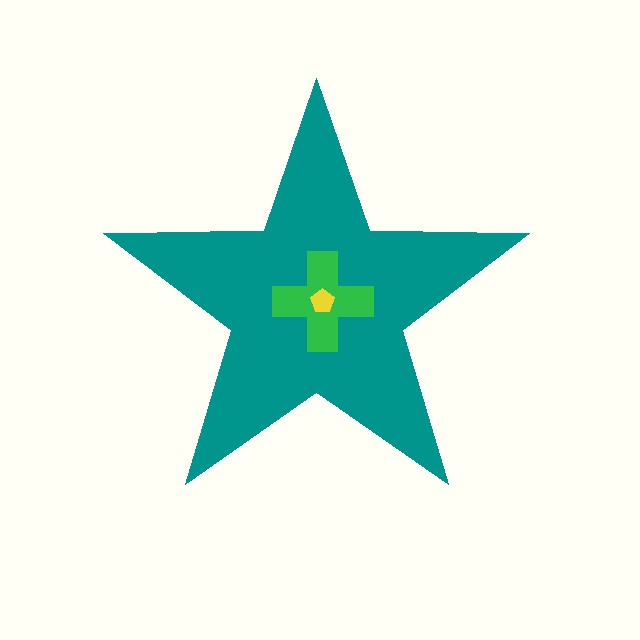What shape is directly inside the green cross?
The yellow pentagon.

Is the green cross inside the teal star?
Yes.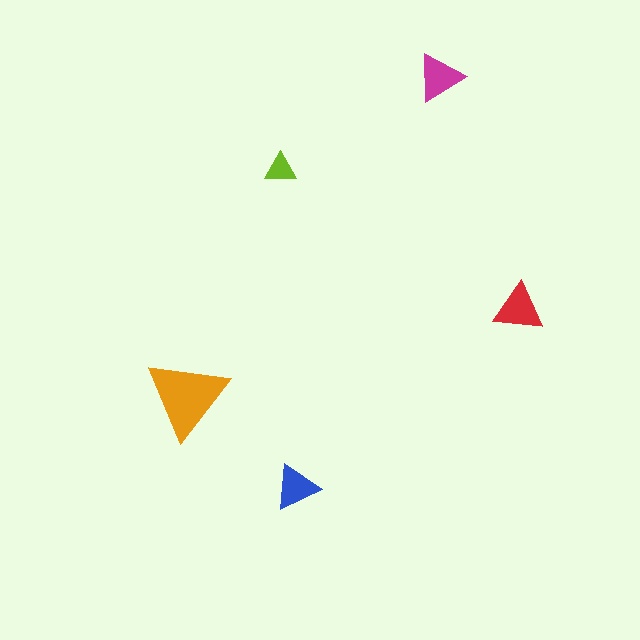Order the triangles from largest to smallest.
the orange one, the red one, the magenta one, the blue one, the lime one.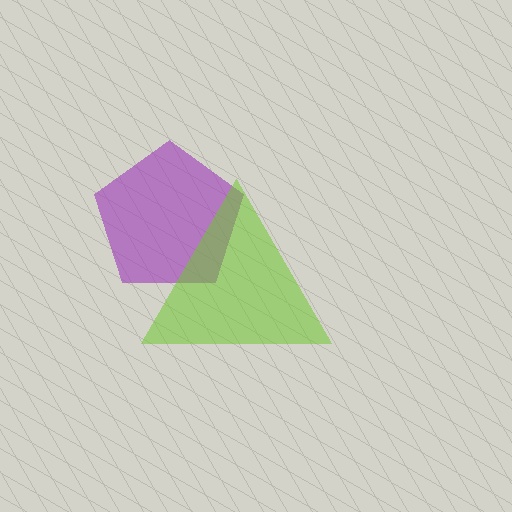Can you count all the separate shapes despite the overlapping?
Yes, there are 2 separate shapes.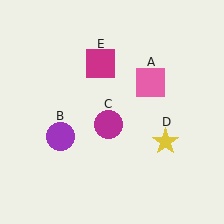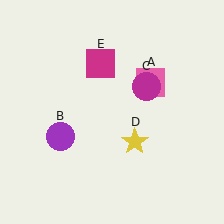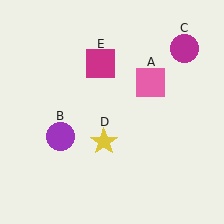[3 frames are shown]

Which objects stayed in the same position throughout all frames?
Pink square (object A) and purple circle (object B) and magenta square (object E) remained stationary.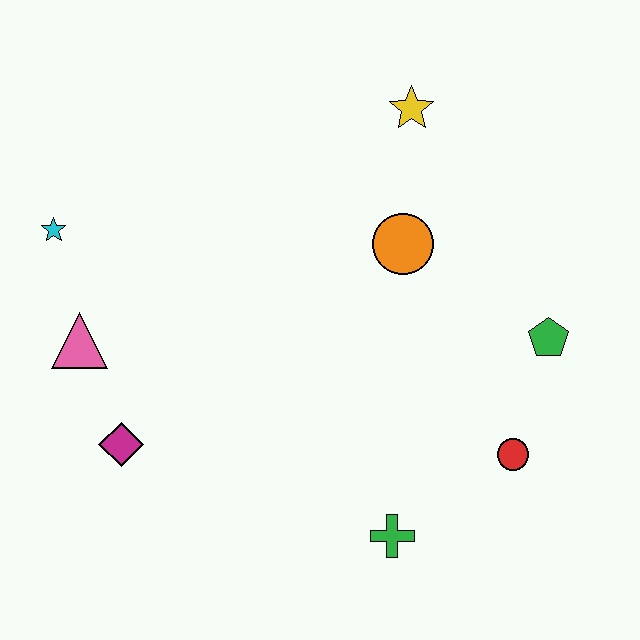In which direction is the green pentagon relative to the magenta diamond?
The green pentagon is to the right of the magenta diamond.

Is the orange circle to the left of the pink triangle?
No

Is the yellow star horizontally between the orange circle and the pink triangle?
No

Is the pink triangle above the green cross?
Yes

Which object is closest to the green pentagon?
The red circle is closest to the green pentagon.